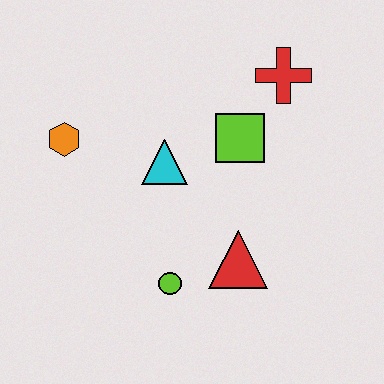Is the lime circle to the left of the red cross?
Yes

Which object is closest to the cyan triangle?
The lime square is closest to the cyan triangle.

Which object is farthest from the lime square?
The orange hexagon is farthest from the lime square.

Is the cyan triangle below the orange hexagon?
Yes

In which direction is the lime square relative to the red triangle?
The lime square is above the red triangle.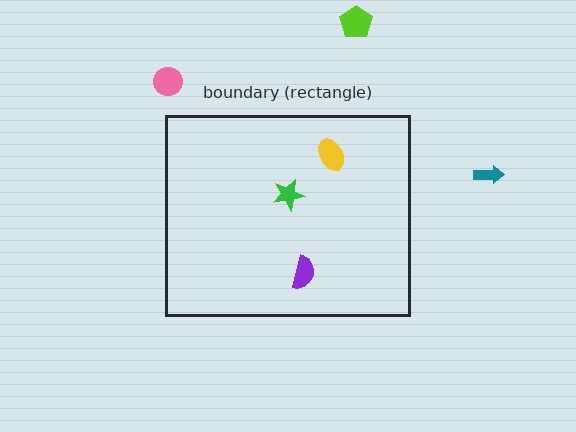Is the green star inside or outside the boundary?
Inside.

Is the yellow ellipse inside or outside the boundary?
Inside.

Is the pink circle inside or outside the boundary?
Outside.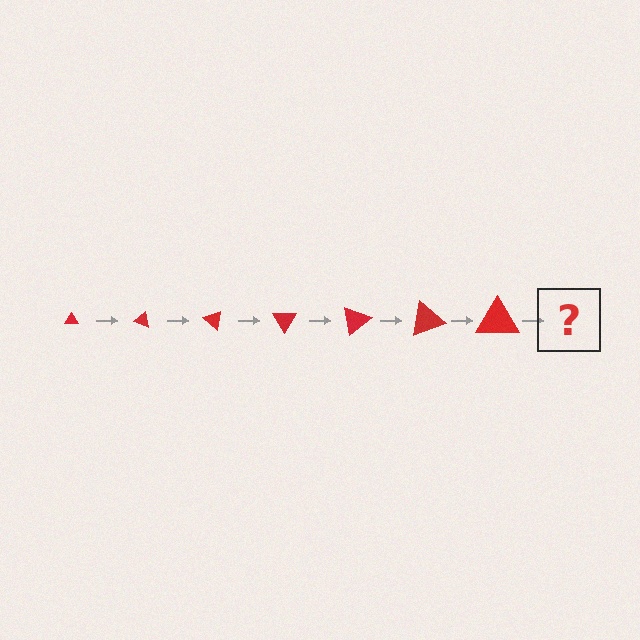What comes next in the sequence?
The next element should be a triangle, larger than the previous one and rotated 140 degrees from the start.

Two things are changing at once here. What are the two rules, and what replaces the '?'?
The two rules are that the triangle grows larger each step and it rotates 20 degrees each step. The '?' should be a triangle, larger than the previous one and rotated 140 degrees from the start.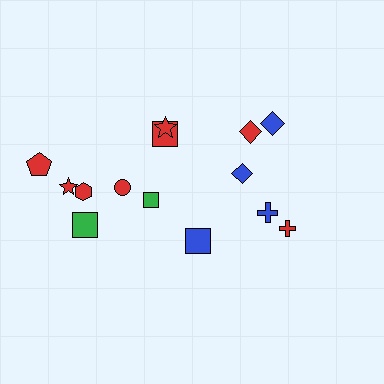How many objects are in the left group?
There are 8 objects.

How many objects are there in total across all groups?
There are 14 objects.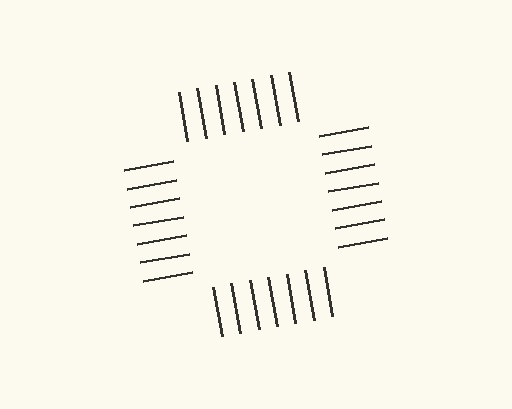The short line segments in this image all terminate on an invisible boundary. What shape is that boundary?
An illusory square — the line segments terminate on its edges but no continuous stroke is drawn.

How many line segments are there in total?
28 — 7 along each of the 4 edges.